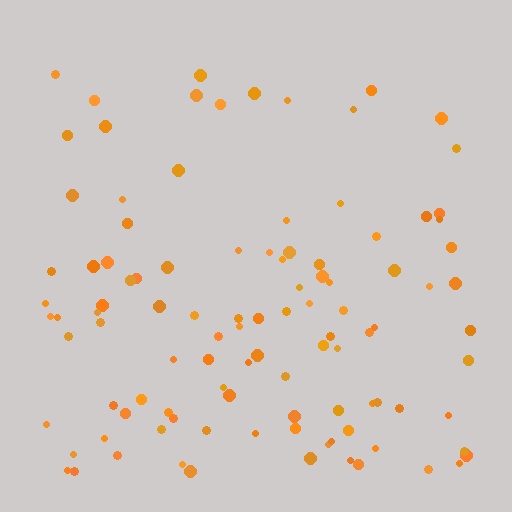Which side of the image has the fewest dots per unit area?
The top.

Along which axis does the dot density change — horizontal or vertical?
Vertical.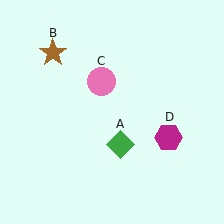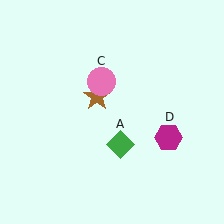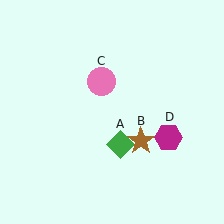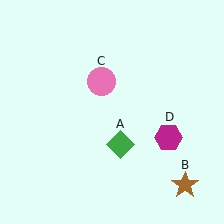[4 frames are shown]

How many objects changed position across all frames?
1 object changed position: brown star (object B).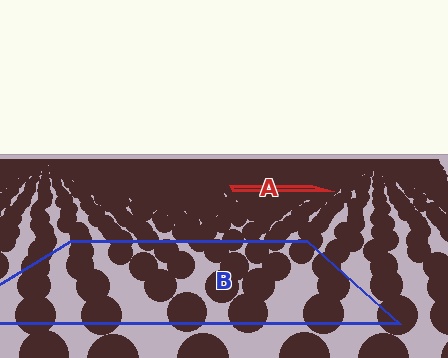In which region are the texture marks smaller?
The texture marks are smaller in region A, because it is farther away.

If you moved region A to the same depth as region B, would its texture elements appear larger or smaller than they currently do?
They would appear larger. At a closer depth, the same texture elements are projected at a bigger on-screen size.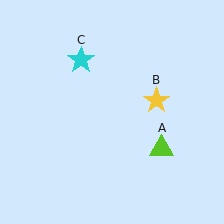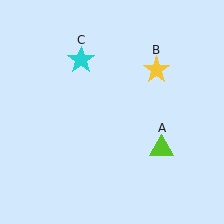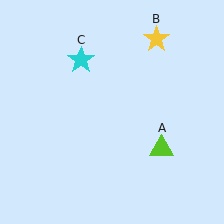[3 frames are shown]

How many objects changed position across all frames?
1 object changed position: yellow star (object B).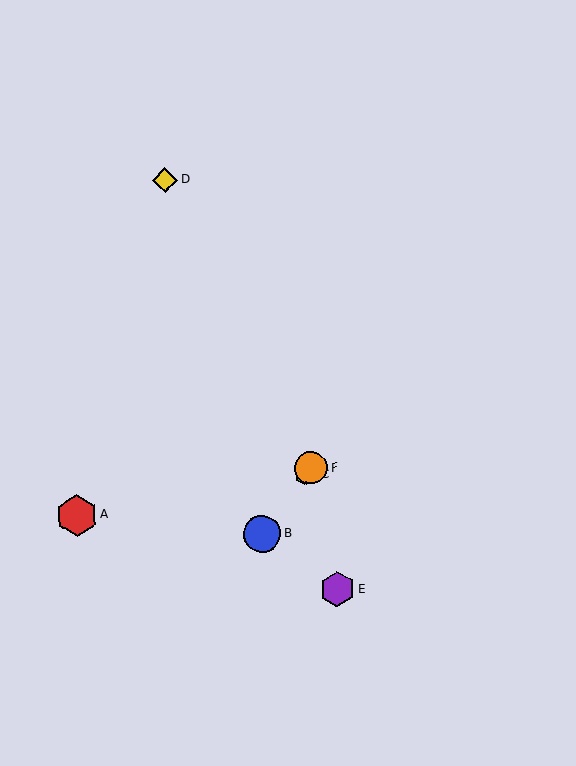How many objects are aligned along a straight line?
3 objects (B, C, F) are aligned along a straight line.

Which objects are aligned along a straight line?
Objects B, C, F are aligned along a straight line.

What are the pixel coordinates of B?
Object B is at (262, 534).